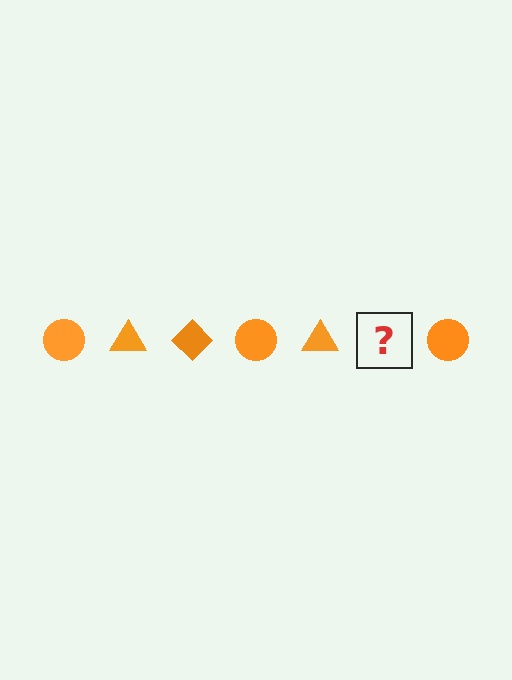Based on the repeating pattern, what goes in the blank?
The blank should be an orange diamond.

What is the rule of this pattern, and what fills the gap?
The rule is that the pattern cycles through circle, triangle, diamond shapes in orange. The gap should be filled with an orange diamond.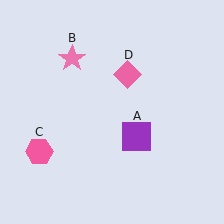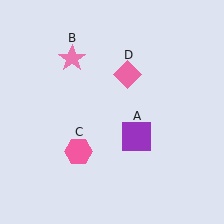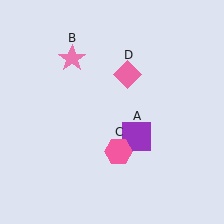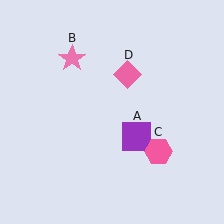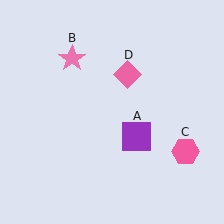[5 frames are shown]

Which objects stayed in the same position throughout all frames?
Purple square (object A) and pink star (object B) and pink diamond (object D) remained stationary.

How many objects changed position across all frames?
1 object changed position: pink hexagon (object C).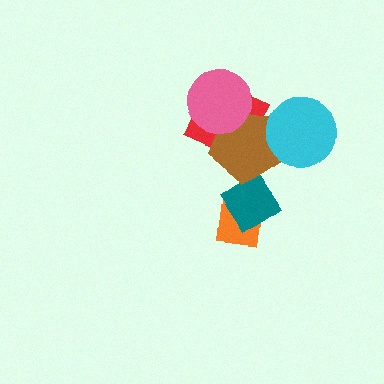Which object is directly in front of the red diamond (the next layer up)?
The brown pentagon is directly in front of the red diamond.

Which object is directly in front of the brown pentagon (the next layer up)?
The pink circle is directly in front of the brown pentagon.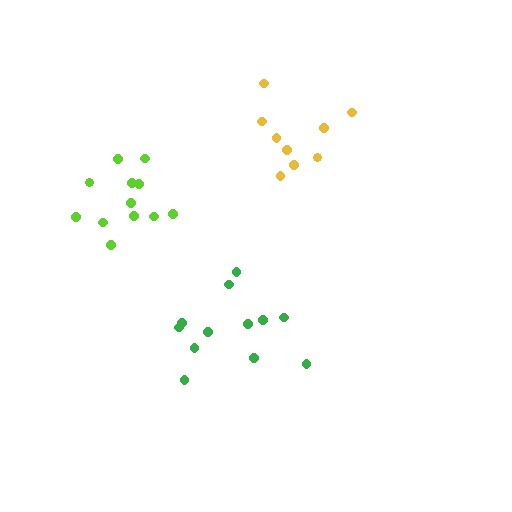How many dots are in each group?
Group 1: 12 dots, Group 2: 9 dots, Group 3: 12 dots (33 total).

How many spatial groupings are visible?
There are 3 spatial groupings.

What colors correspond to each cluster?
The clusters are colored: green, yellow, lime.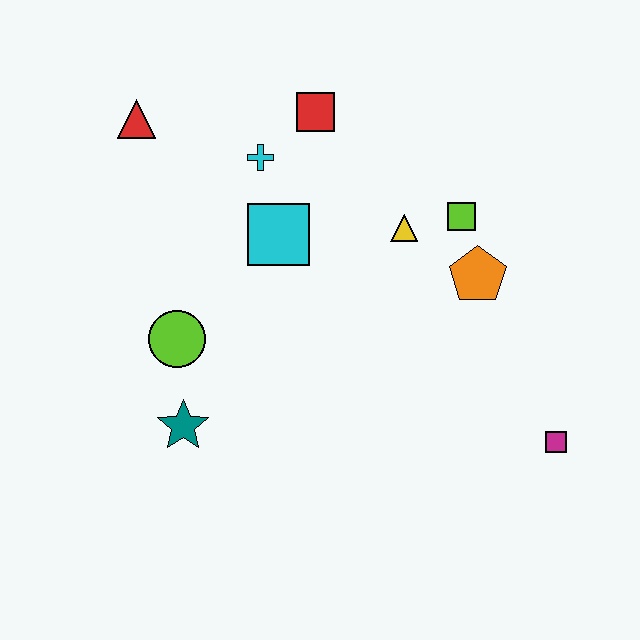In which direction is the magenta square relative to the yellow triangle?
The magenta square is below the yellow triangle.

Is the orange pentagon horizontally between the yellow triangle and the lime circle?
No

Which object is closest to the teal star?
The lime circle is closest to the teal star.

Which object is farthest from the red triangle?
The magenta square is farthest from the red triangle.